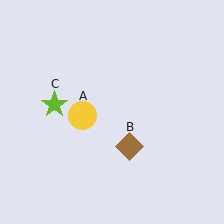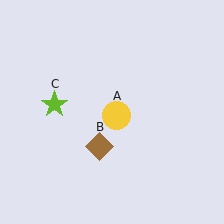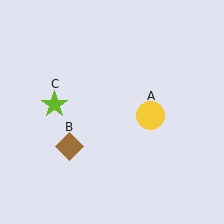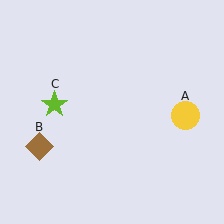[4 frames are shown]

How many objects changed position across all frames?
2 objects changed position: yellow circle (object A), brown diamond (object B).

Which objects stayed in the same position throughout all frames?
Lime star (object C) remained stationary.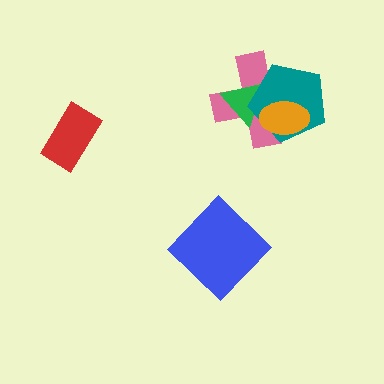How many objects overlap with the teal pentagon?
3 objects overlap with the teal pentagon.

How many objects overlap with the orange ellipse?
3 objects overlap with the orange ellipse.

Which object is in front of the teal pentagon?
The orange ellipse is in front of the teal pentagon.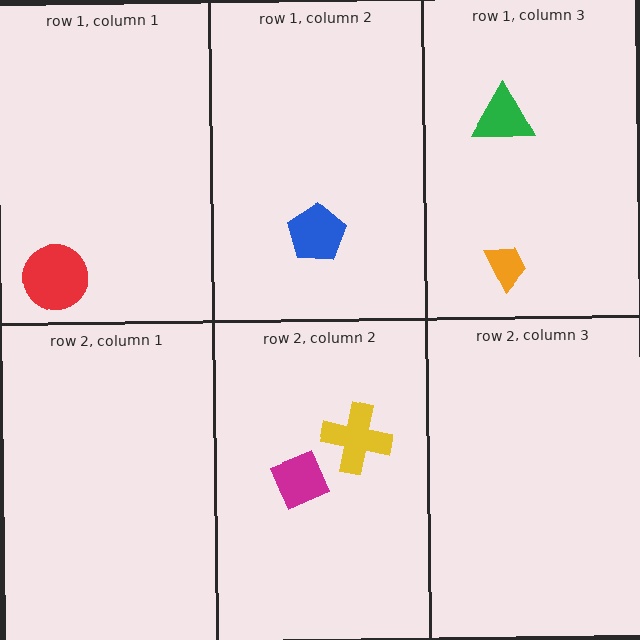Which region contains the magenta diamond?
The row 2, column 2 region.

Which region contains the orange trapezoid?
The row 1, column 3 region.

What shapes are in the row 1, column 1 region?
The red circle.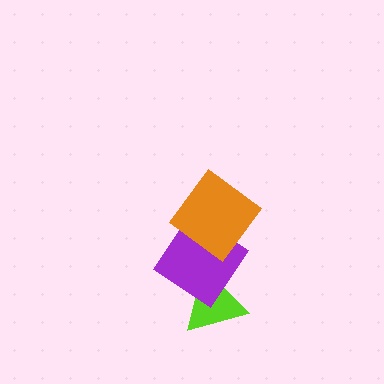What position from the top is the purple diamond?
The purple diamond is 2nd from the top.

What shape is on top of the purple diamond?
The orange diamond is on top of the purple diamond.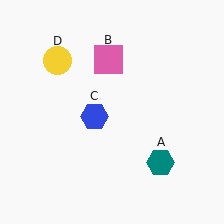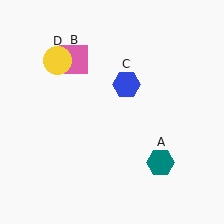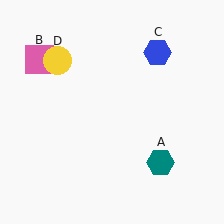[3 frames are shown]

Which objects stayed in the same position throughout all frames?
Teal hexagon (object A) and yellow circle (object D) remained stationary.